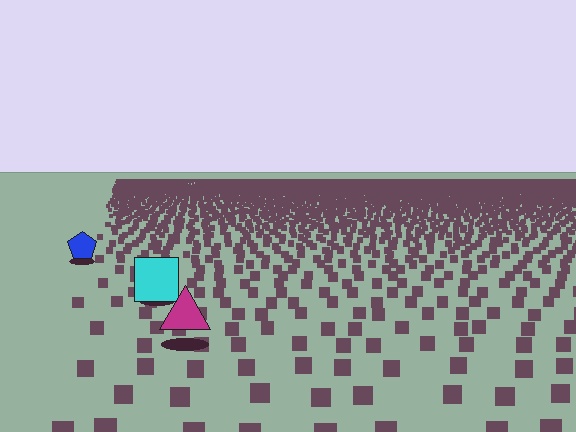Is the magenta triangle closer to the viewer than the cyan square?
Yes. The magenta triangle is closer — you can tell from the texture gradient: the ground texture is coarser near it.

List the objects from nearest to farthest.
From nearest to farthest: the magenta triangle, the cyan square, the blue pentagon.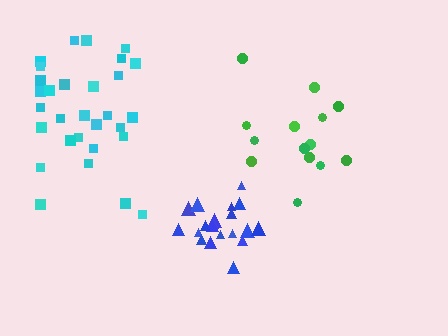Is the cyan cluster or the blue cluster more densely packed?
Blue.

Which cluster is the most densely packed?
Blue.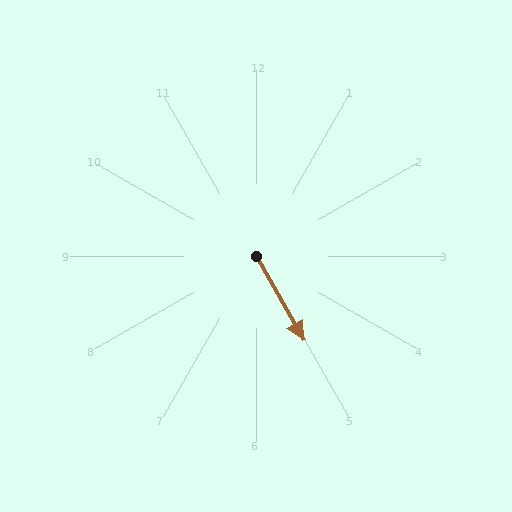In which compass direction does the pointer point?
Southeast.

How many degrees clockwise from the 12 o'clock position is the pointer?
Approximately 151 degrees.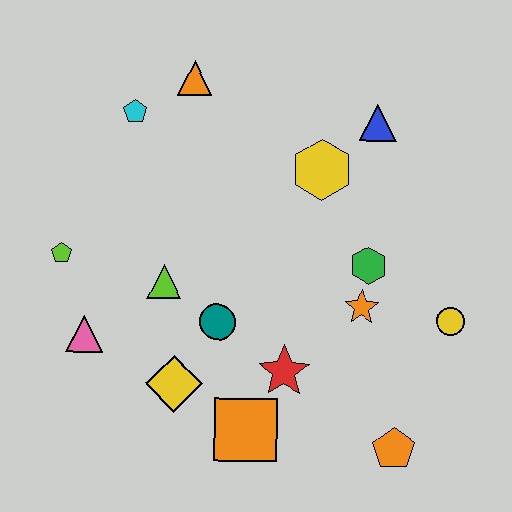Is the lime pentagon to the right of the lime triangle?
No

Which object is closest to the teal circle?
The lime triangle is closest to the teal circle.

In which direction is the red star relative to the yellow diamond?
The red star is to the right of the yellow diamond.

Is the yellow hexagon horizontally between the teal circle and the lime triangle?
No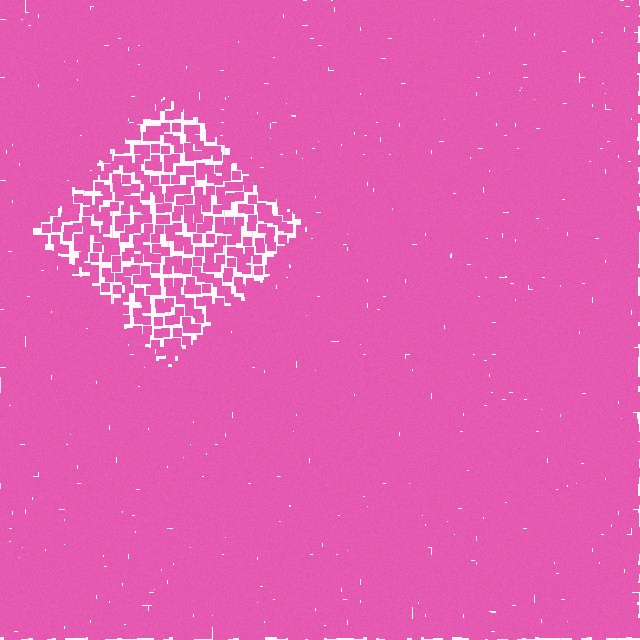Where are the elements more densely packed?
The elements are more densely packed outside the diamond boundary.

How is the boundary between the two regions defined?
The boundary is defined by a change in element density (approximately 2.5x ratio). All elements are the same color, size, and shape.